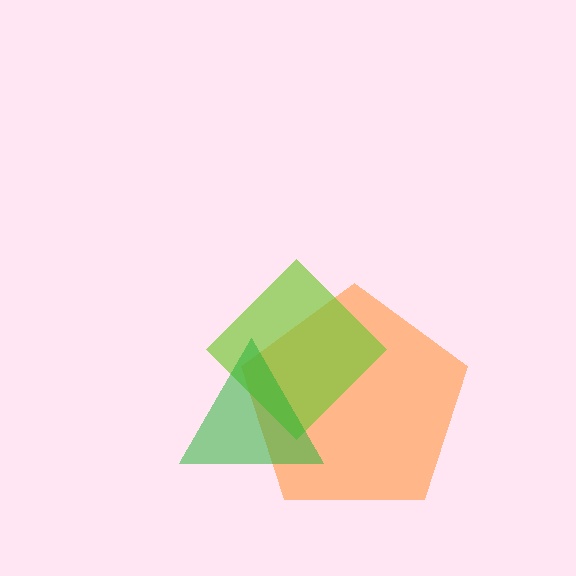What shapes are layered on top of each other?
The layered shapes are: an orange pentagon, a lime diamond, a green triangle.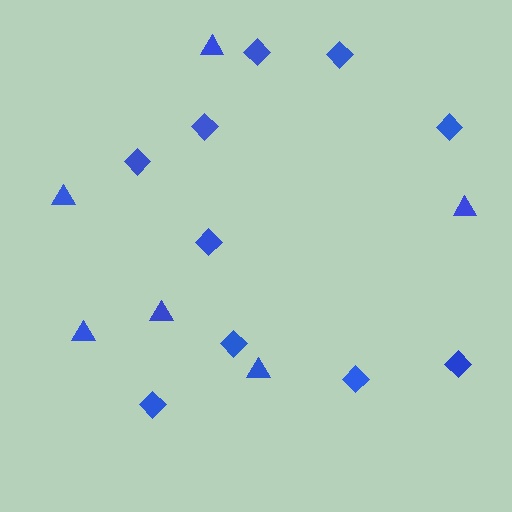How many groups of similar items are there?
There are 2 groups: one group of triangles (6) and one group of diamonds (10).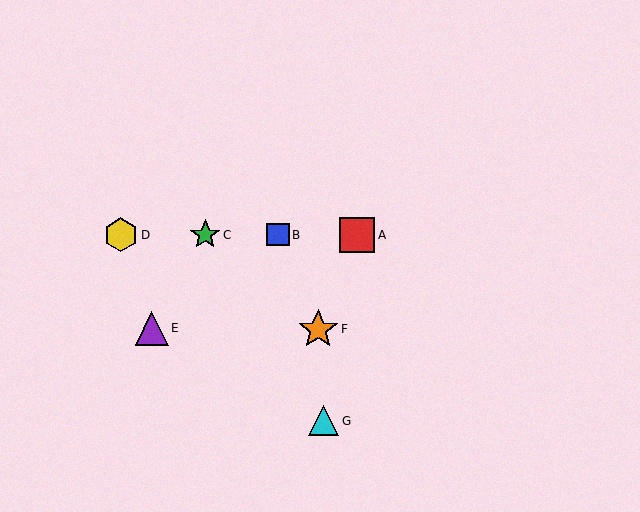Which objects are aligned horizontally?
Objects A, B, C, D are aligned horizontally.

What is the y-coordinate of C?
Object C is at y≈235.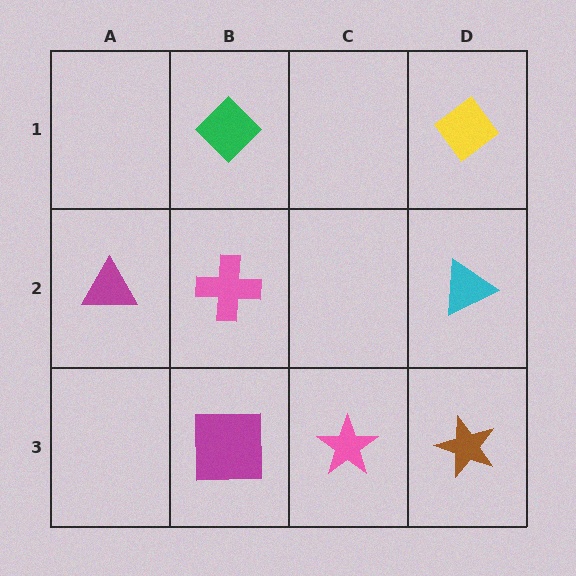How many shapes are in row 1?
2 shapes.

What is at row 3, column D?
A brown star.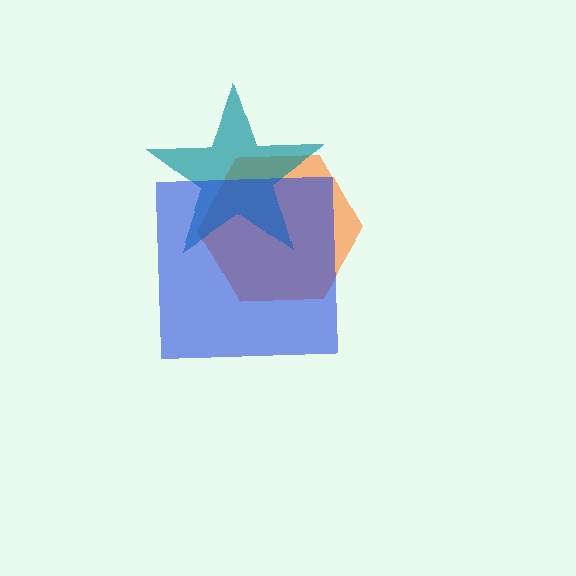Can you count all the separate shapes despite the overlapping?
Yes, there are 3 separate shapes.